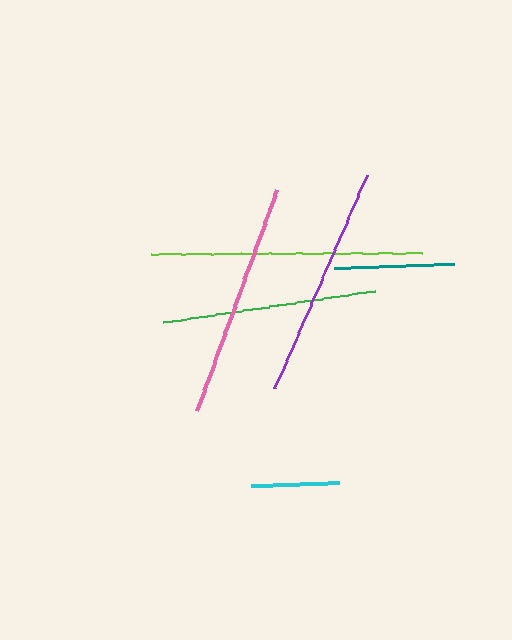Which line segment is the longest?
The lime line is the longest at approximately 271 pixels.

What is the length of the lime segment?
The lime segment is approximately 271 pixels long.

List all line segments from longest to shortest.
From longest to shortest: lime, pink, purple, green, teal, cyan.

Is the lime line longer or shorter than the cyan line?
The lime line is longer than the cyan line.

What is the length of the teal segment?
The teal segment is approximately 120 pixels long.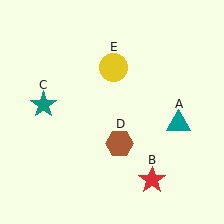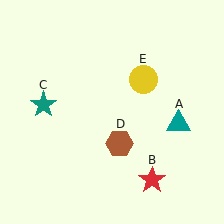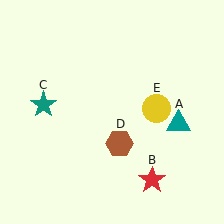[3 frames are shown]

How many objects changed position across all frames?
1 object changed position: yellow circle (object E).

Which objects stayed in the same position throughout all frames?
Teal triangle (object A) and red star (object B) and teal star (object C) and brown hexagon (object D) remained stationary.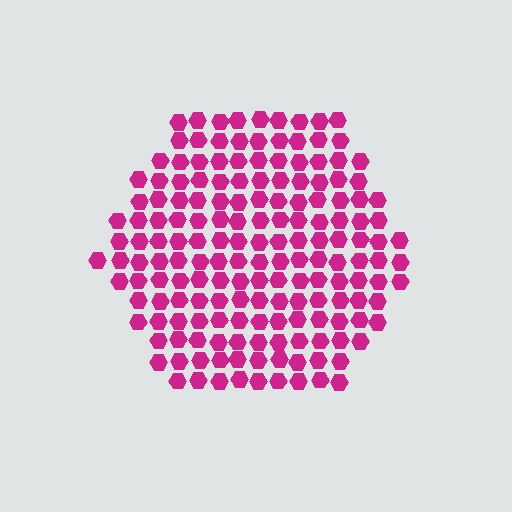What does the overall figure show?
The overall figure shows a hexagon.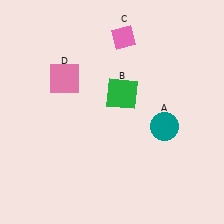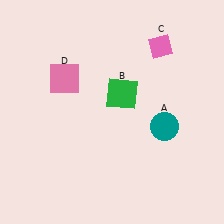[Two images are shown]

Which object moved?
The pink diamond (C) moved right.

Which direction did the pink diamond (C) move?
The pink diamond (C) moved right.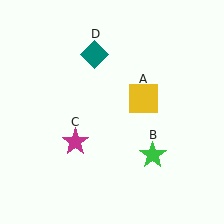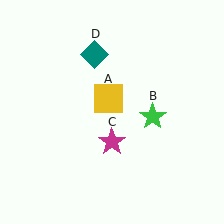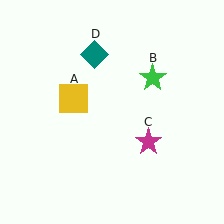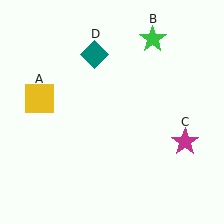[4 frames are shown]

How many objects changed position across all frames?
3 objects changed position: yellow square (object A), green star (object B), magenta star (object C).